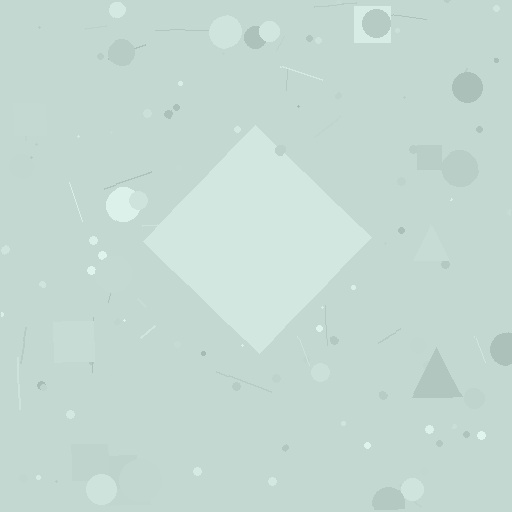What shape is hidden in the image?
A diamond is hidden in the image.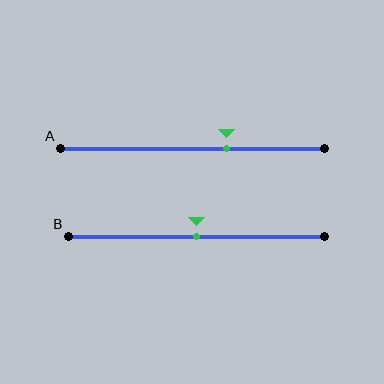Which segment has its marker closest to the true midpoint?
Segment B has its marker closest to the true midpoint.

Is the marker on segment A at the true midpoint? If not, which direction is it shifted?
No, the marker on segment A is shifted to the right by about 13% of the segment length.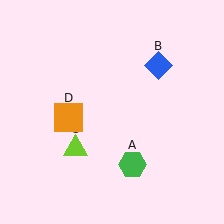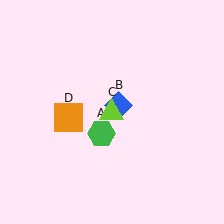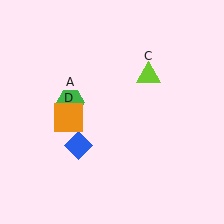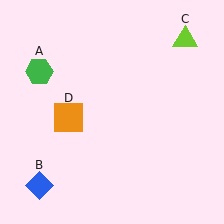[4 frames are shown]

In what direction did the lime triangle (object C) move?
The lime triangle (object C) moved up and to the right.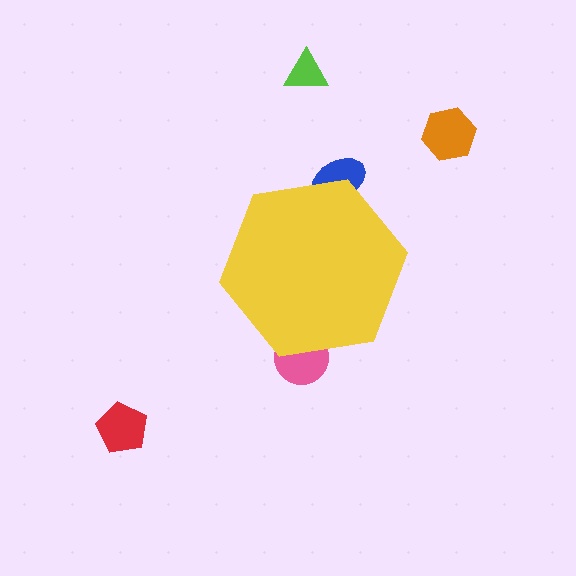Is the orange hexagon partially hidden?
No, the orange hexagon is fully visible.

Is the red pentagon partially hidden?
No, the red pentagon is fully visible.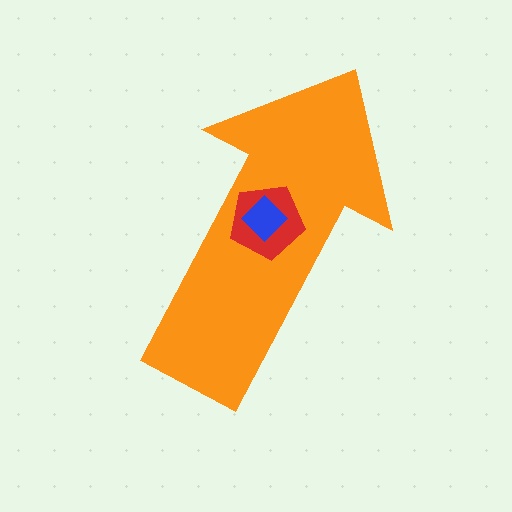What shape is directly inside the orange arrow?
The red pentagon.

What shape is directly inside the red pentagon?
The blue diamond.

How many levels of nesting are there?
3.